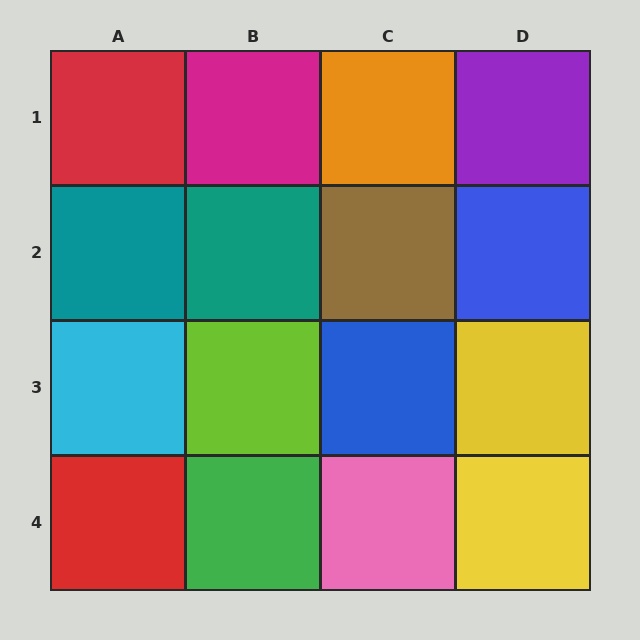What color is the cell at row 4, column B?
Green.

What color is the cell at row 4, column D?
Yellow.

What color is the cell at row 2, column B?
Teal.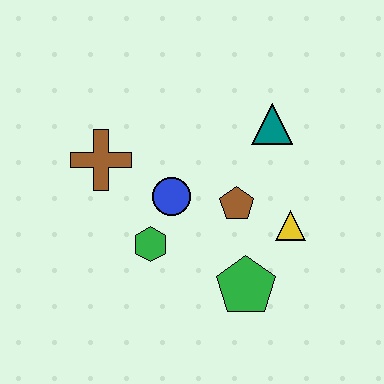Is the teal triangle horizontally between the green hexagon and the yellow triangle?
Yes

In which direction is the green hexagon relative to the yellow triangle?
The green hexagon is to the left of the yellow triangle.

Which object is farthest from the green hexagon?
The teal triangle is farthest from the green hexagon.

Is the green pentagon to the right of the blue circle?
Yes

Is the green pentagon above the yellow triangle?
No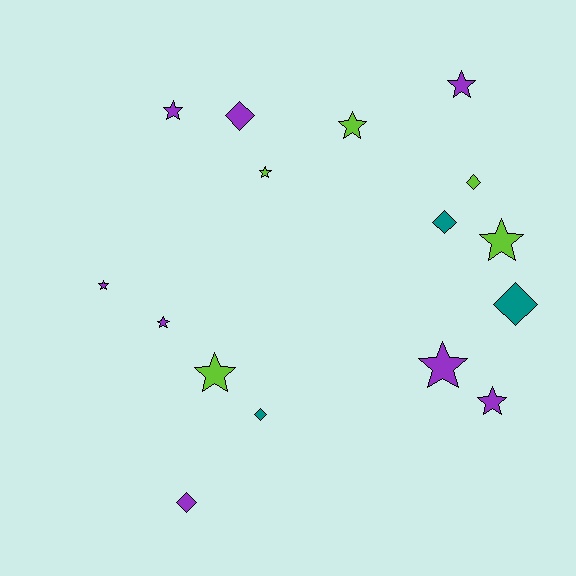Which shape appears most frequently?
Star, with 10 objects.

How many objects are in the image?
There are 16 objects.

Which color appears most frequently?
Purple, with 8 objects.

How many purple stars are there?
There are 6 purple stars.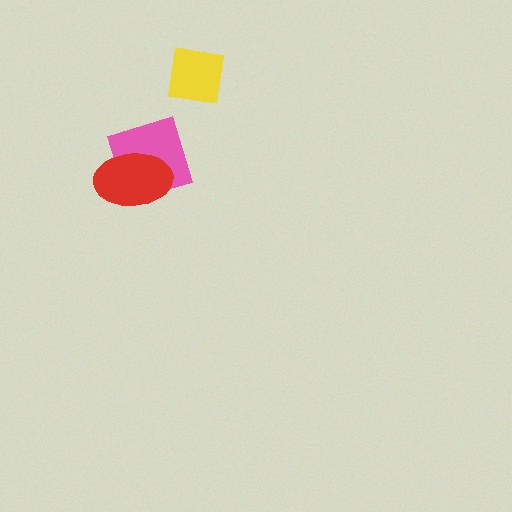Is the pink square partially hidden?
Yes, it is partially covered by another shape.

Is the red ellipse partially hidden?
No, no other shape covers it.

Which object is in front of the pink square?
The red ellipse is in front of the pink square.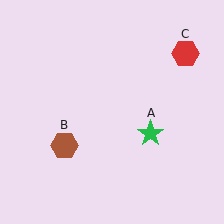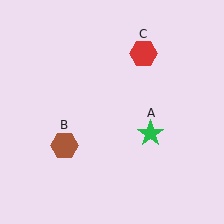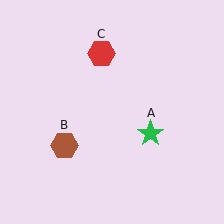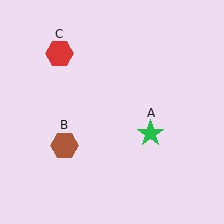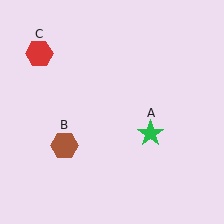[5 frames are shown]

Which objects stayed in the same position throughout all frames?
Green star (object A) and brown hexagon (object B) remained stationary.